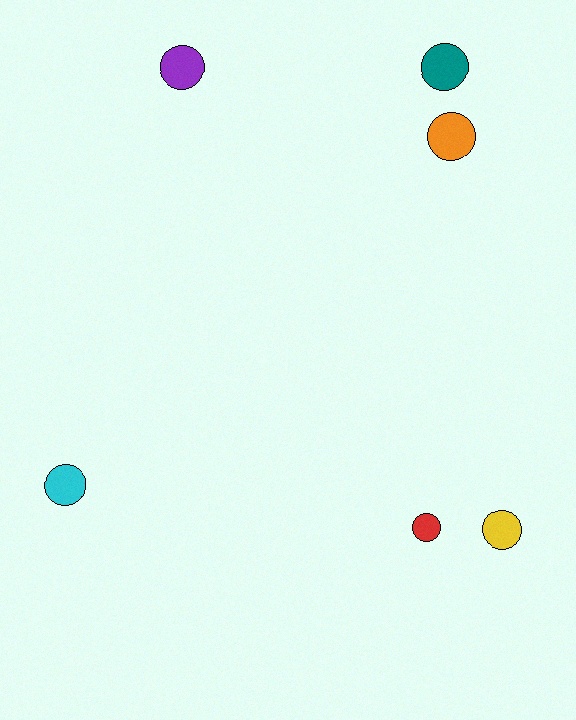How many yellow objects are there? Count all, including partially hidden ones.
There is 1 yellow object.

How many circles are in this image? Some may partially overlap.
There are 6 circles.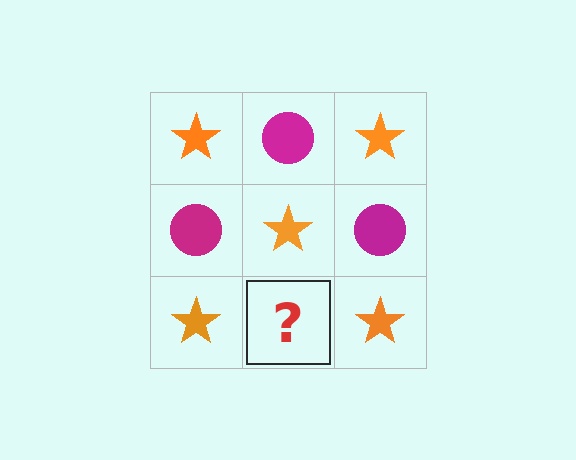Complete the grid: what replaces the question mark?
The question mark should be replaced with a magenta circle.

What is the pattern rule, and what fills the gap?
The rule is that it alternates orange star and magenta circle in a checkerboard pattern. The gap should be filled with a magenta circle.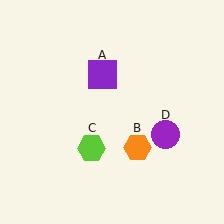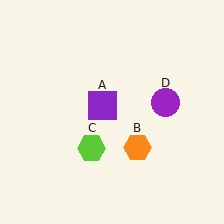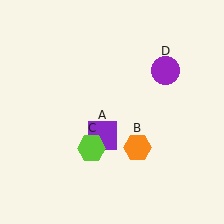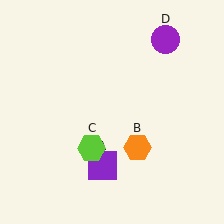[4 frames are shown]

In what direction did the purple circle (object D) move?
The purple circle (object D) moved up.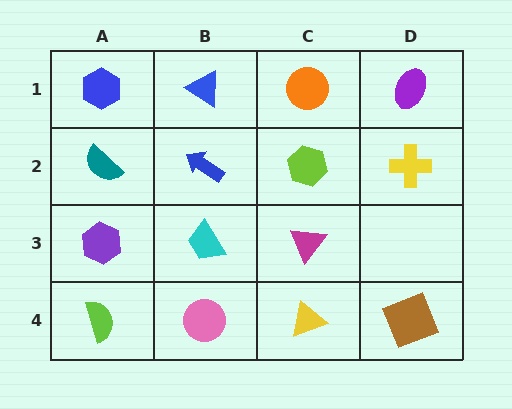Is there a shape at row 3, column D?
No, that cell is empty.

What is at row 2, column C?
A lime hexagon.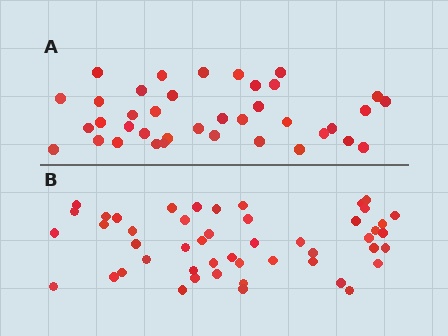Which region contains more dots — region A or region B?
Region B (the bottom region) has more dots.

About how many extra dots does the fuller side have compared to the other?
Region B has roughly 12 or so more dots than region A.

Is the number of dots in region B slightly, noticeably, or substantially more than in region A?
Region B has noticeably more, but not dramatically so. The ratio is roughly 1.3 to 1.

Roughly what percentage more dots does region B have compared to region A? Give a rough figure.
About 30% more.